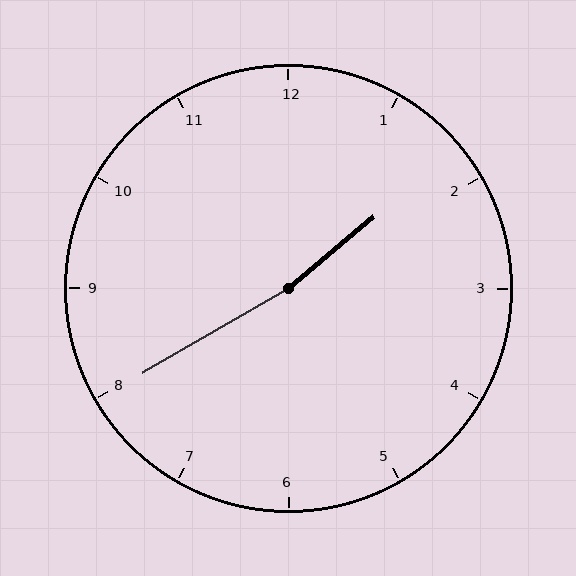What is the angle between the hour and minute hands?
Approximately 170 degrees.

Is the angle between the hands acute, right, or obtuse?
It is obtuse.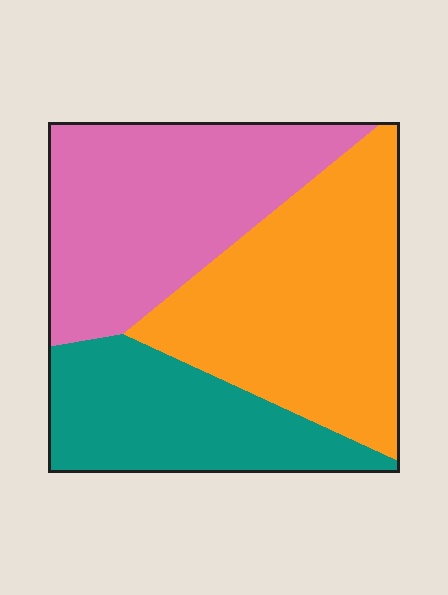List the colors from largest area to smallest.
From largest to smallest: orange, pink, teal.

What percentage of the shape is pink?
Pink covers about 35% of the shape.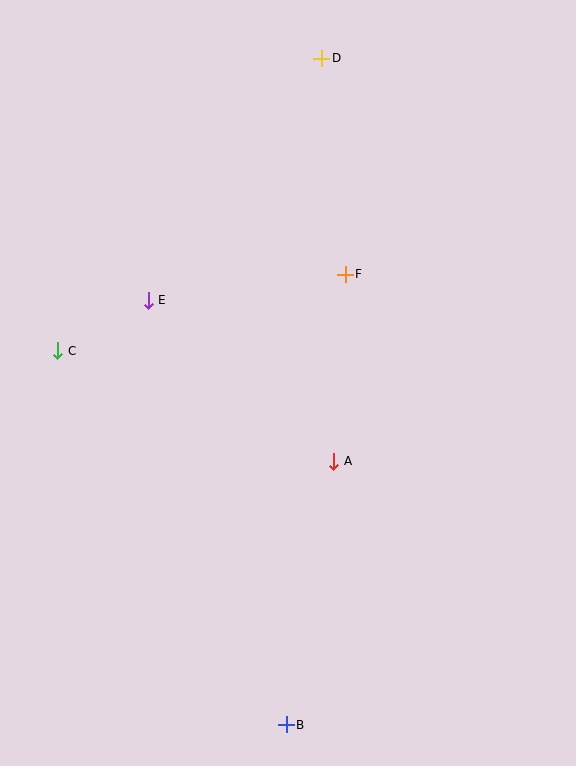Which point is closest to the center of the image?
Point A at (334, 461) is closest to the center.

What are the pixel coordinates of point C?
Point C is at (58, 351).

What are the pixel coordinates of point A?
Point A is at (334, 461).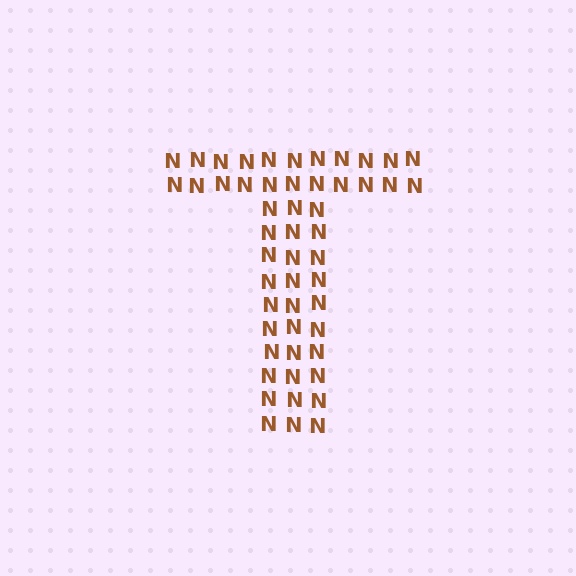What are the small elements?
The small elements are letter N's.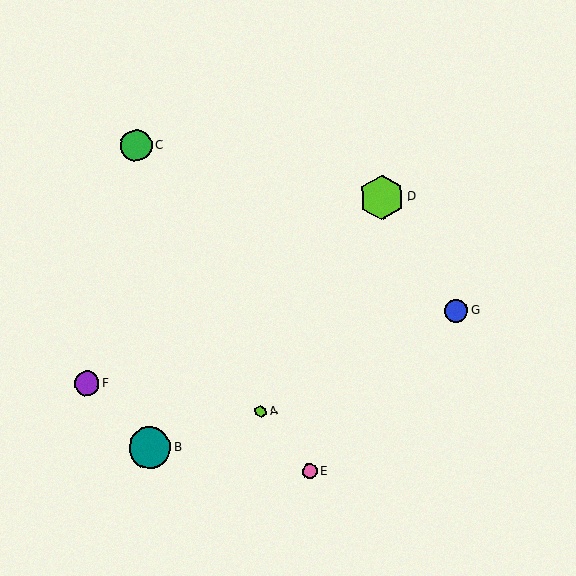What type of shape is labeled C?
Shape C is a green circle.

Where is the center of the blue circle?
The center of the blue circle is at (456, 311).